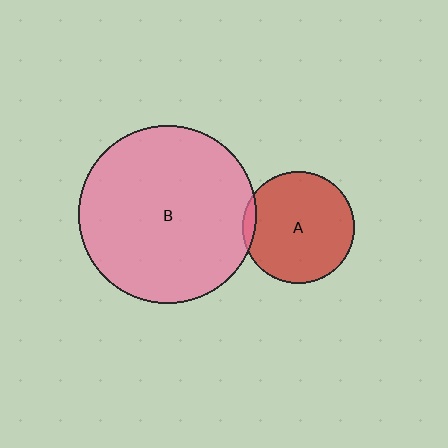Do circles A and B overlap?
Yes.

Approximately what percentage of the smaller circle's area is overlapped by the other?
Approximately 5%.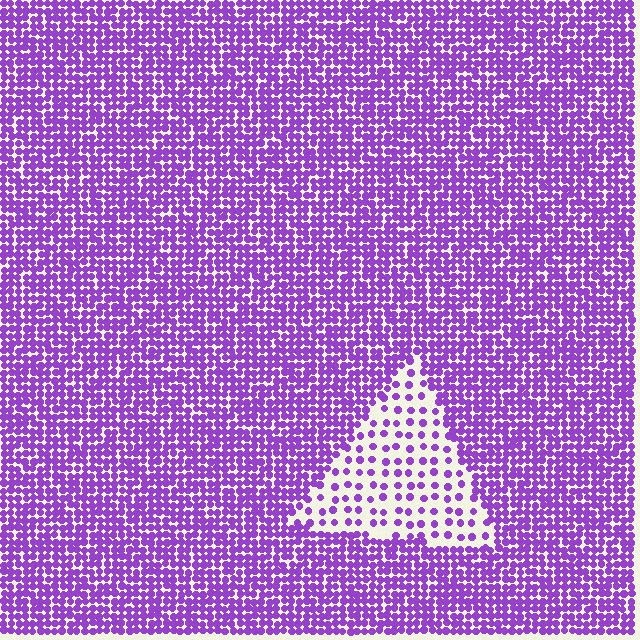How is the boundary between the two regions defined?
The boundary is defined by a change in element density (approximately 2.9x ratio). All elements are the same color, size, and shape.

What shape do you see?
I see a triangle.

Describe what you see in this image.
The image contains small purple elements arranged at two different densities. A triangle-shaped region is visible where the elements are less densely packed than the surrounding area.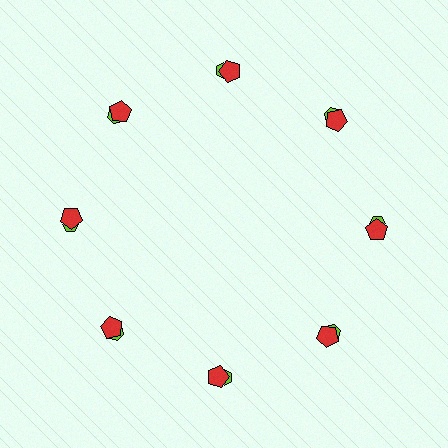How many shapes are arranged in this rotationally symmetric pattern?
There are 16 shapes, arranged in 8 groups of 2.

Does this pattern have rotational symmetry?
Yes, this pattern has 8-fold rotational symmetry. It looks the same after rotating 45 degrees around the center.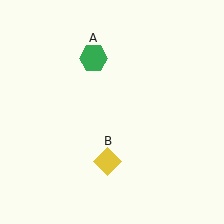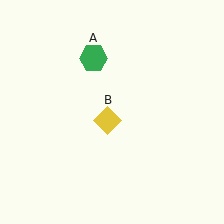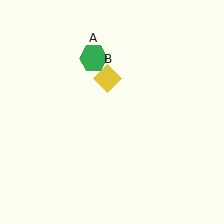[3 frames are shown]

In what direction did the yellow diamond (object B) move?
The yellow diamond (object B) moved up.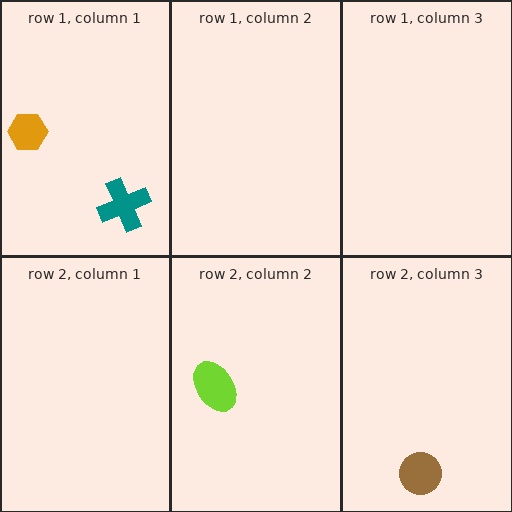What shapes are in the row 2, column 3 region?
The brown circle.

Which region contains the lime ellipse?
The row 2, column 2 region.